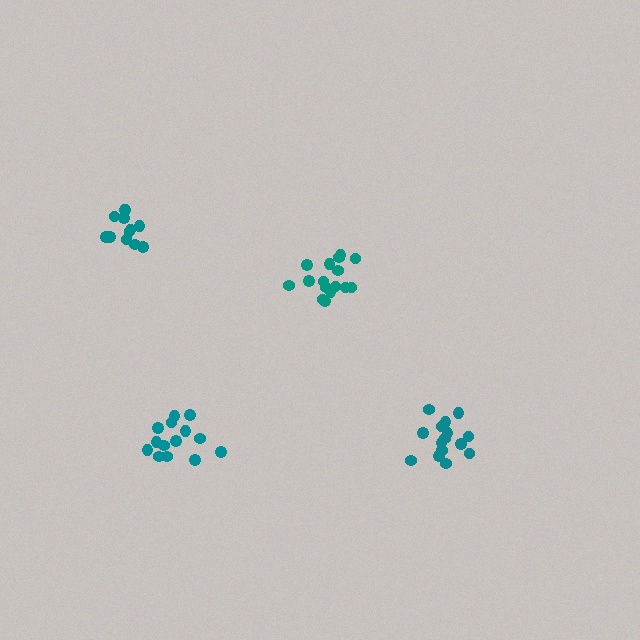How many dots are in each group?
Group 1: 15 dots, Group 2: 12 dots, Group 3: 16 dots, Group 4: 14 dots (57 total).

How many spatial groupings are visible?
There are 4 spatial groupings.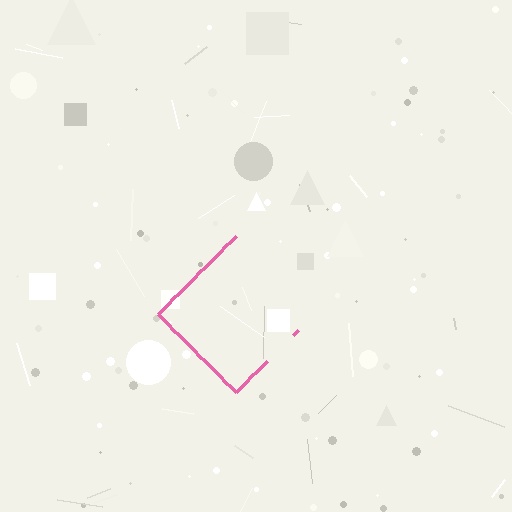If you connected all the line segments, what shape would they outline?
They would outline a diamond.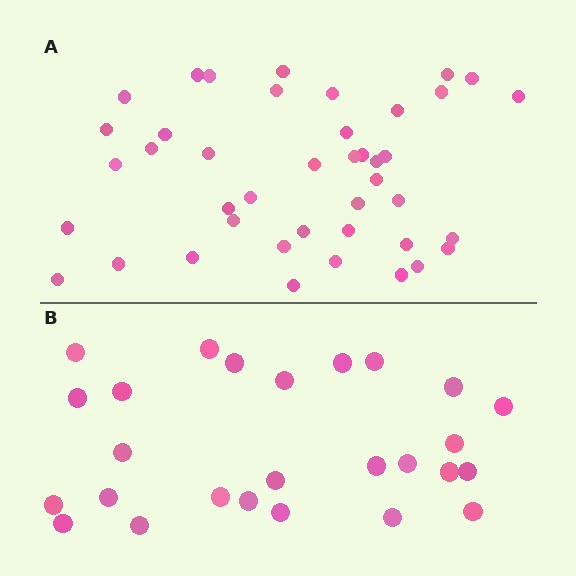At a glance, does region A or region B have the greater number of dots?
Region A (the top region) has more dots.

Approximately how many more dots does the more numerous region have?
Region A has approximately 15 more dots than region B.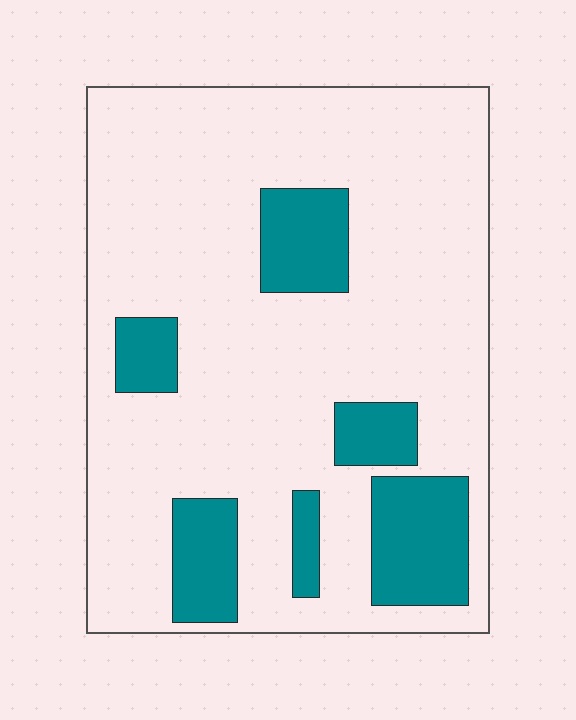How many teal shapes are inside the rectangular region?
6.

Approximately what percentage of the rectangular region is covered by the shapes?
Approximately 20%.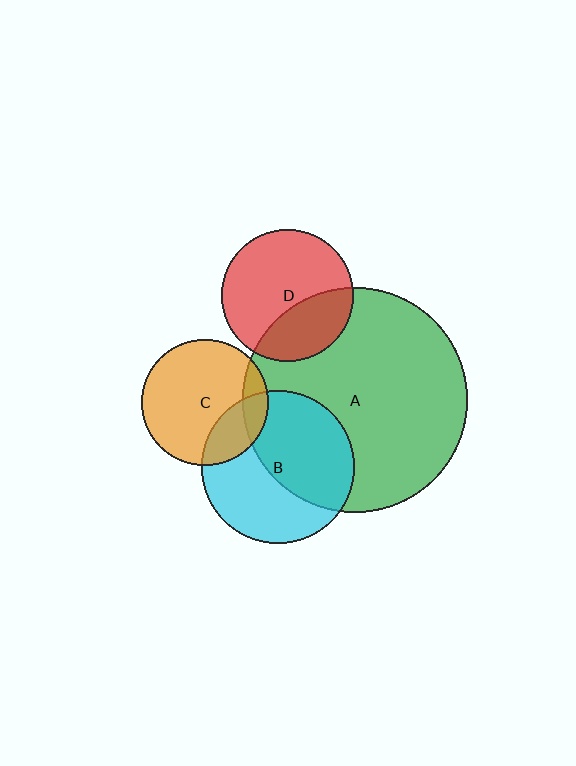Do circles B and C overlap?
Yes.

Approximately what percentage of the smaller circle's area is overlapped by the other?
Approximately 25%.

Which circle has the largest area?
Circle A (green).